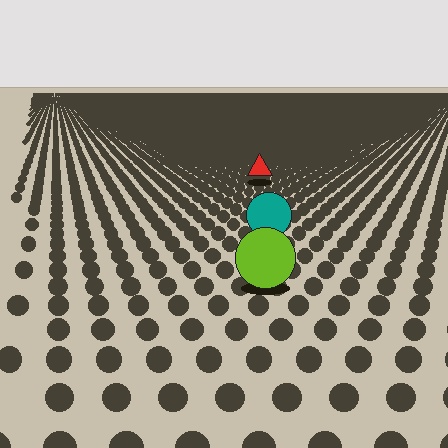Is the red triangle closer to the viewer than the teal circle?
No. The teal circle is closer — you can tell from the texture gradient: the ground texture is coarser near it.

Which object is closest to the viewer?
The lime circle is closest. The texture marks near it are larger and more spread out.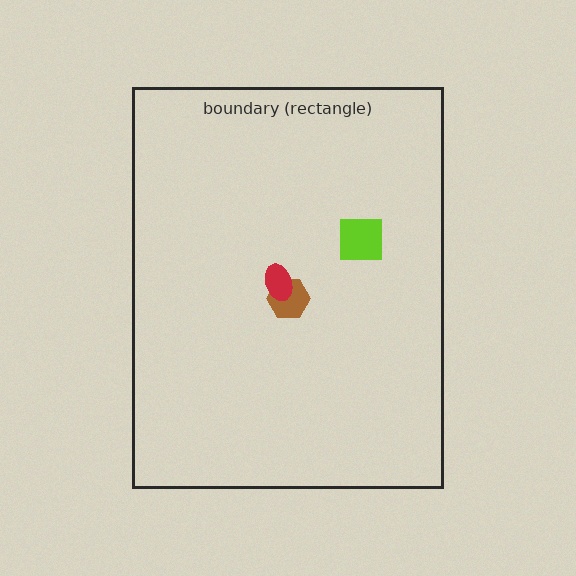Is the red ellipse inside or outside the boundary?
Inside.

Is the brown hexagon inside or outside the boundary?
Inside.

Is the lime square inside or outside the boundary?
Inside.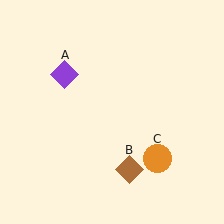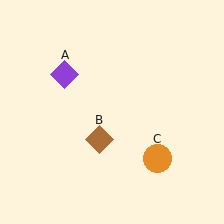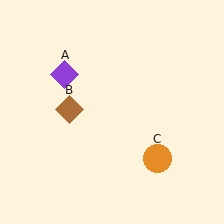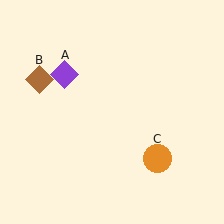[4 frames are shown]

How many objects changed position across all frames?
1 object changed position: brown diamond (object B).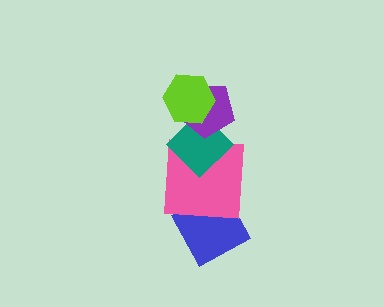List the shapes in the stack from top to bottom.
From top to bottom: the lime hexagon, the purple pentagon, the teal diamond, the pink square, the blue diamond.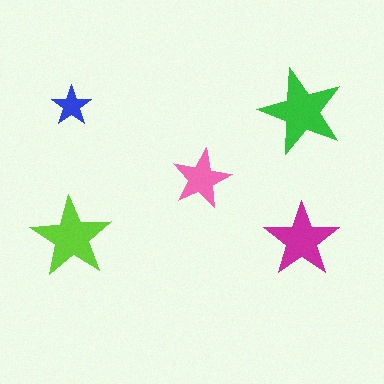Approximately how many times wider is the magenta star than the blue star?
About 2 times wider.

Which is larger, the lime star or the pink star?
The lime one.